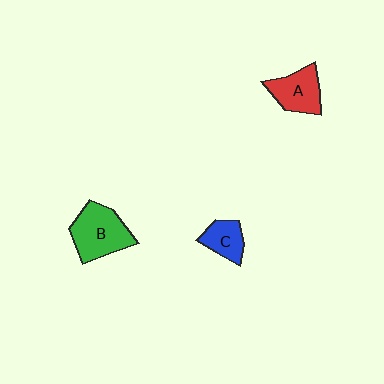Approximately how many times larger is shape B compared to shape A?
Approximately 1.3 times.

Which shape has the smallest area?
Shape C (blue).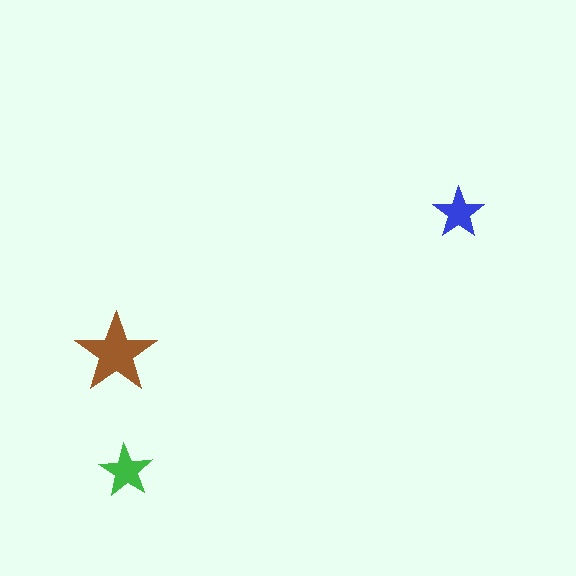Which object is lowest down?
The green star is bottommost.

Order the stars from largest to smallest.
the brown one, the green one, the blue one.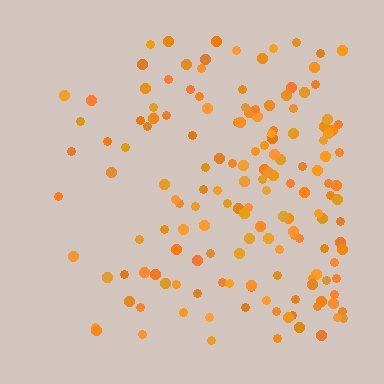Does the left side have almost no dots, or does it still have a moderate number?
Still a moderate number, just noticeably fewer than the right.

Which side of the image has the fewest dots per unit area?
The left.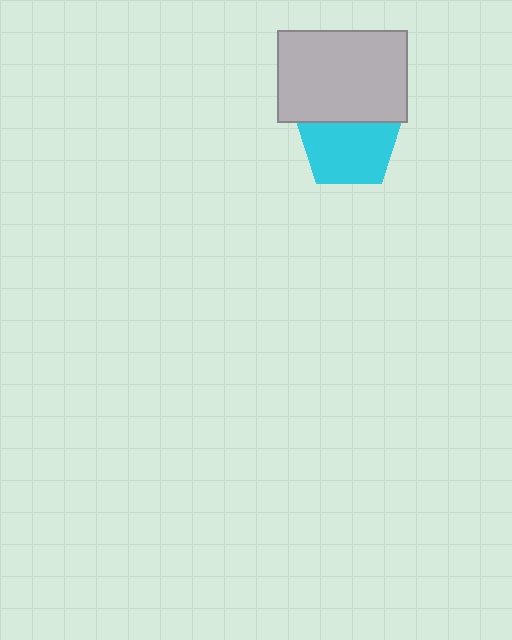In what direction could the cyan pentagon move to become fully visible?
The cyan pentagon could move down. That would shift it out from behind the light gray rectangle entirely.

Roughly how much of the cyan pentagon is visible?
Most of it is visible (roughly 70%).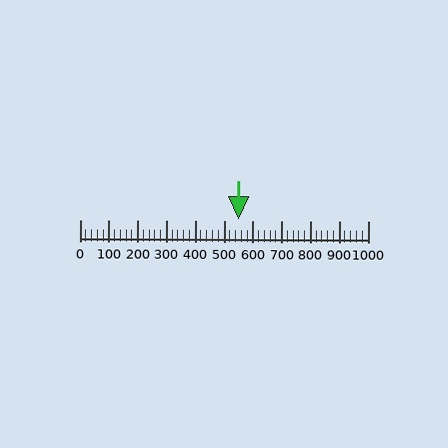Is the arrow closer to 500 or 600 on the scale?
The arrow is closer to 500.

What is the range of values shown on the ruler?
The ruler shows values from 0 to 1000.